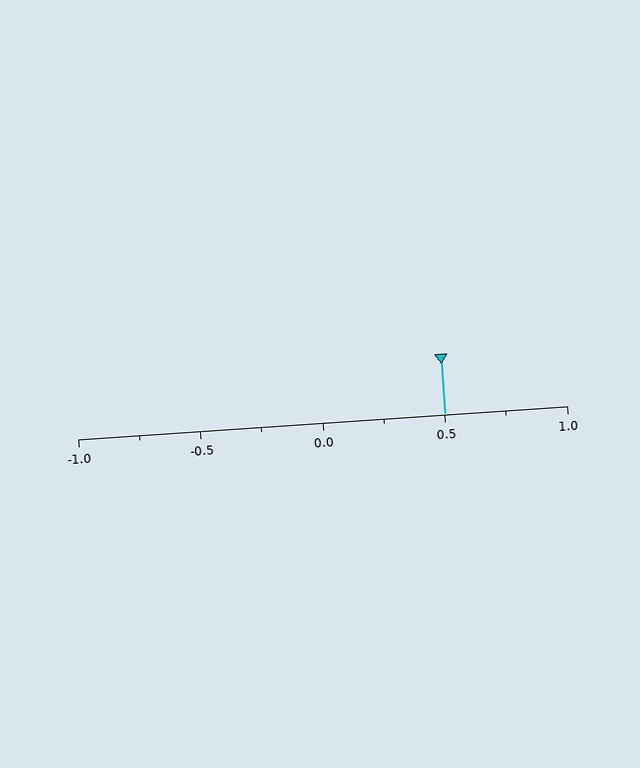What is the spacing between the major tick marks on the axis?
The major ticks are spaced 0.5 apart.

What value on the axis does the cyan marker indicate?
The marker indicates approximately 0.5.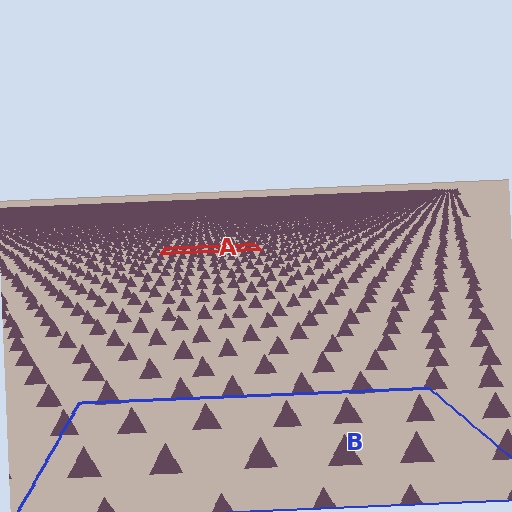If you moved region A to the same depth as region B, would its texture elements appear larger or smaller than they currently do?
They would appear larger. At a closer depth, the same texture elements are projected at a bigger on-screen size.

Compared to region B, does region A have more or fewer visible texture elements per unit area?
Region A has more texture elements per unit area — they are packed more densely because it is farther away.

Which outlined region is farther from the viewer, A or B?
Region A is farther from the viewer — the texture elements inside it appear smaller and more densely packed.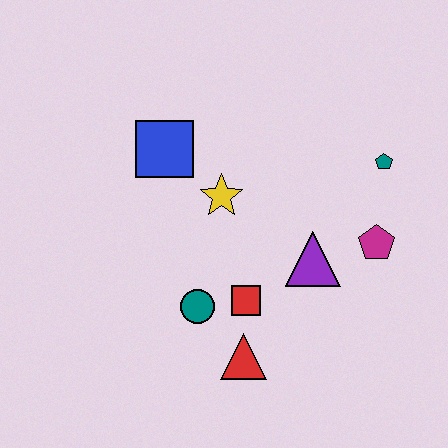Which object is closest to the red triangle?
The red square is closest to the red triangle.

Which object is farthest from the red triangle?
The teal pentagon is farthest from the red triangle.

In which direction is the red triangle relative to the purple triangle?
The red triangle is below the purple triangle.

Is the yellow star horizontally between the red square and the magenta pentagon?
No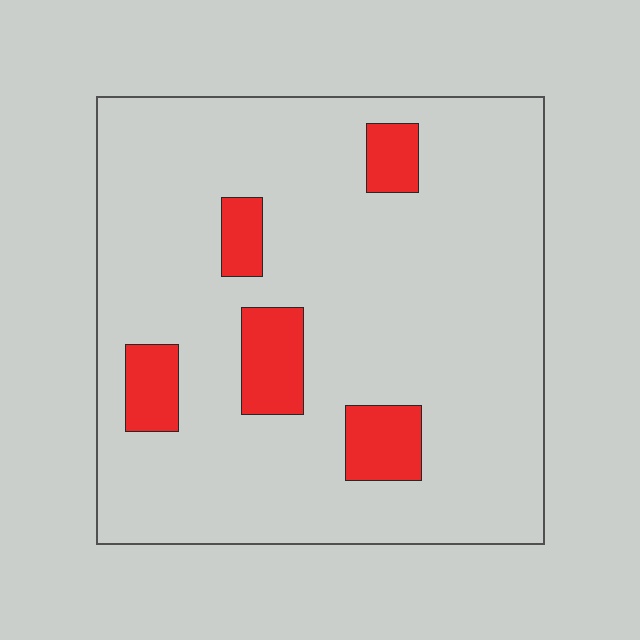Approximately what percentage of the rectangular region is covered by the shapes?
Approximately 10%.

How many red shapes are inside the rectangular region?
5.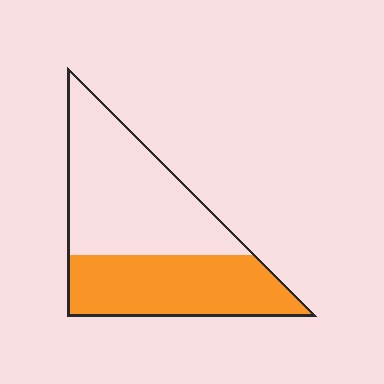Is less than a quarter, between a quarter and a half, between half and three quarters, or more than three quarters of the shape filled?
Between a quarter and a half.